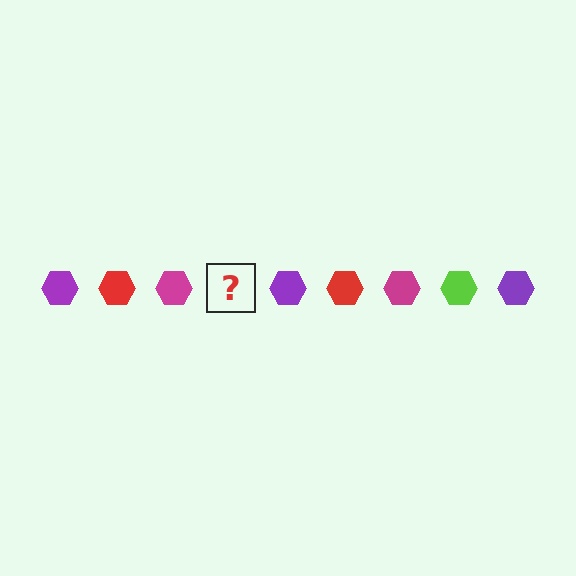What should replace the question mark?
The question mark should be replaced with a lime hexagon.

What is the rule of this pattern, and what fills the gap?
The rule is that the pattern cycles through purple, red, magenta, lime hexagons. The gap should be filled with a lime hexagon.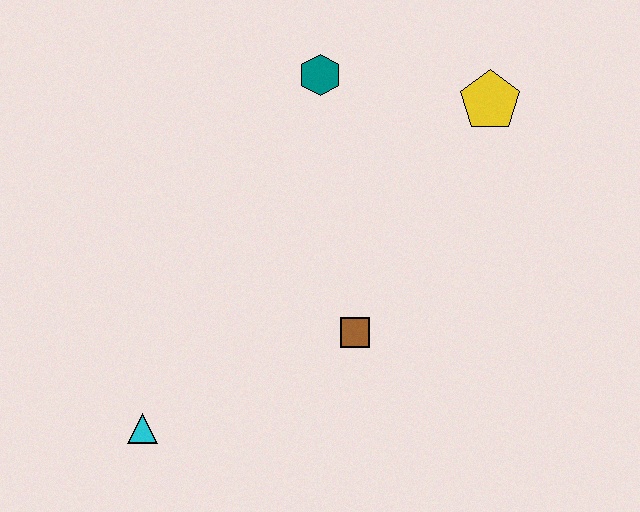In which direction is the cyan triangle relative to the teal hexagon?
The cyan triangle is below the teal hexagon.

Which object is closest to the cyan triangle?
The brown square is closest to the cyan triangle.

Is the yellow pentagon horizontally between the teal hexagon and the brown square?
No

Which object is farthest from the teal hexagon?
The cyan triangle is farthest from the teal hexagon.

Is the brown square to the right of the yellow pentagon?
No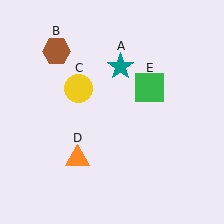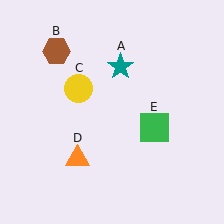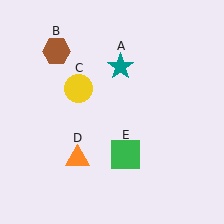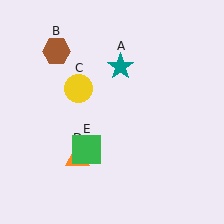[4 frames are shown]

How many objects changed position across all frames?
1 object changed position: green square (object E).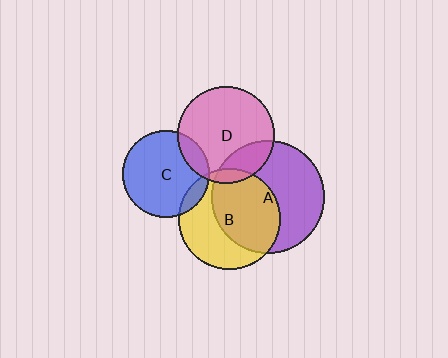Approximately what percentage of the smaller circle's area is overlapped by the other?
Approximately 55%.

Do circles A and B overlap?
Yes.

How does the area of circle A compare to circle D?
Approximately 1.4 times.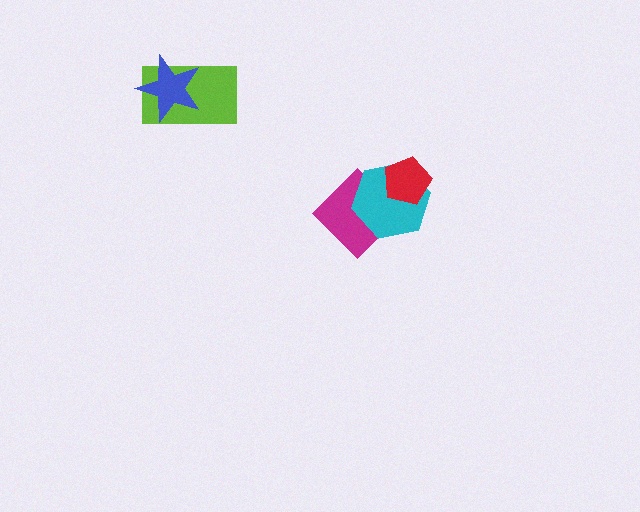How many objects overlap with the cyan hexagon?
2 objects overlap with the cyan hexagon.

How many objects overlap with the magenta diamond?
2 objects overlap with the magenta diamond.